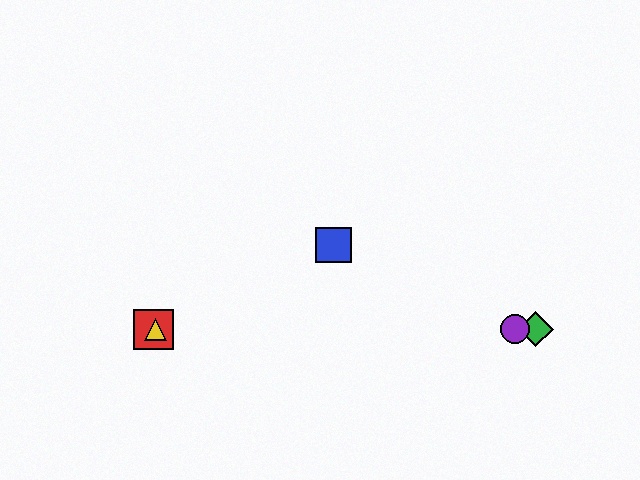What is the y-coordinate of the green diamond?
The green diamond is at y≈329.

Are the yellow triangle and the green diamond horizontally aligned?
Yes, both are at y≈329.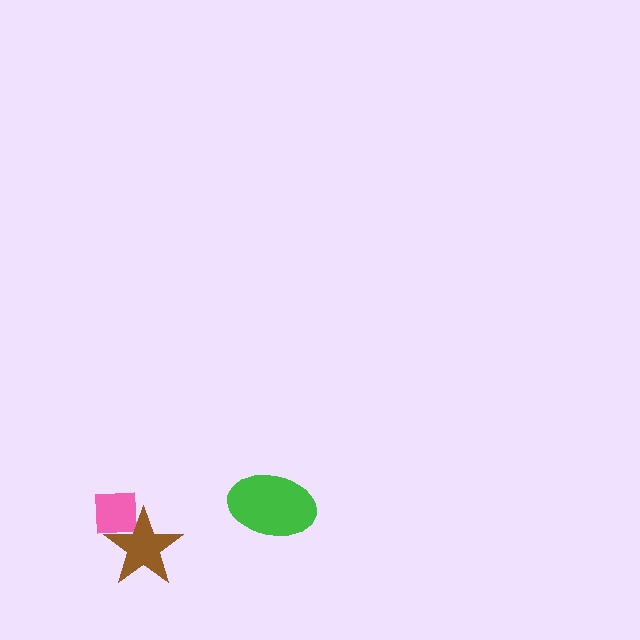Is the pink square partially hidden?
Yes, it is partially covered by another shape.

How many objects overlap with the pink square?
1 object overlaps with the pink square.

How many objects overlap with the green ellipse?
0 objects overlap with the green ellipse.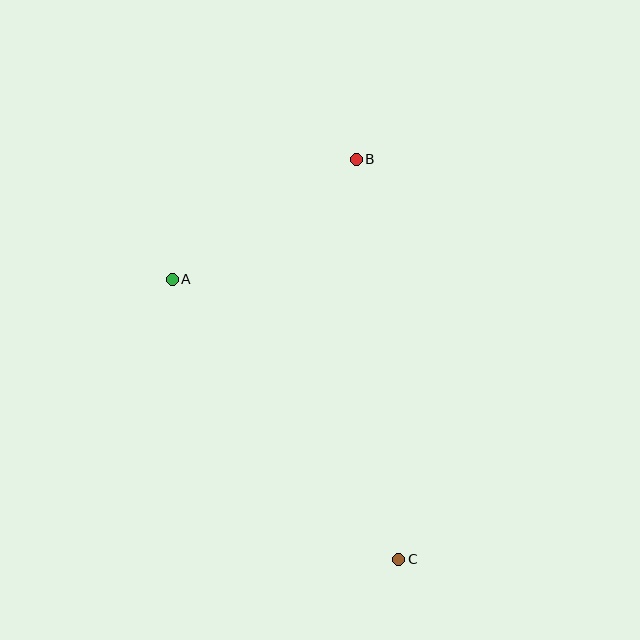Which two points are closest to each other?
Points A and B are closest to each other.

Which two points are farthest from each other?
Points B and C are farthest from each other.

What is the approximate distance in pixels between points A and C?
The distance between A and C is approximately 360 pixels.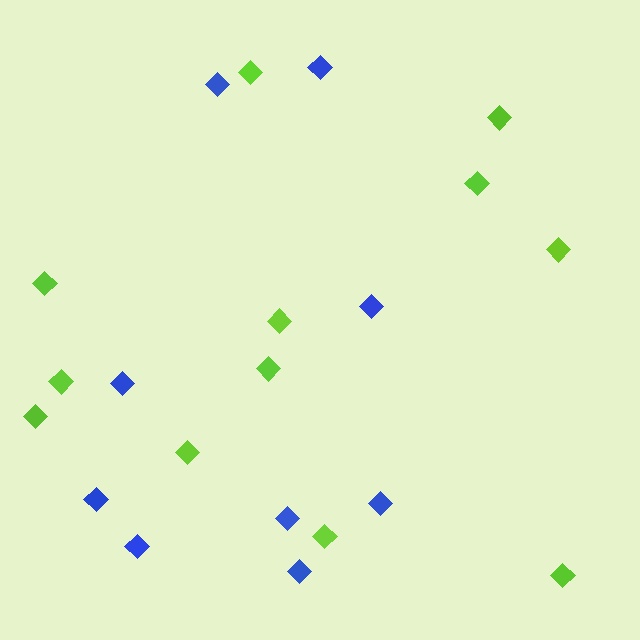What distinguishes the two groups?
There are 2 groups: one group of lime diamonds (12) and one group of blue diamonds (9).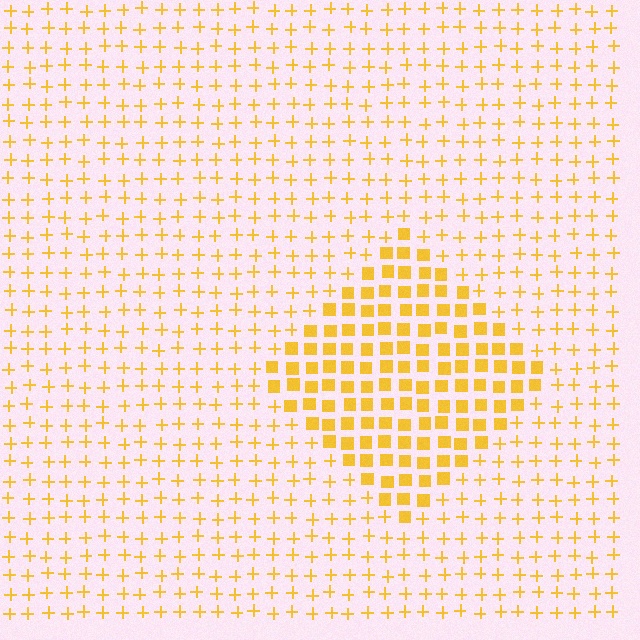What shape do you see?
I see a diamond.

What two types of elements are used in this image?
The image uses squares inside the diamond region and plus signs outside it.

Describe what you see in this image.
The image is filled with small yellow elements arranged in a uniform grid. A diamond-shaped region contains squares, while the surrounding area contains plus signs. The boundary is defined purely by the change in element shape.